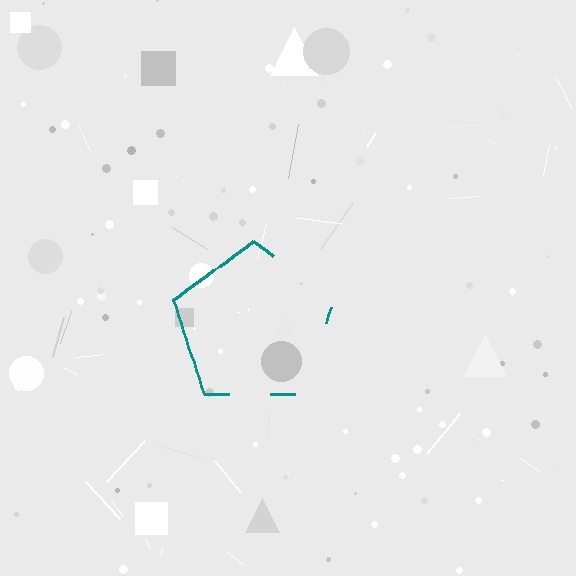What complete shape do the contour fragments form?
The contour fragments form a pentagon.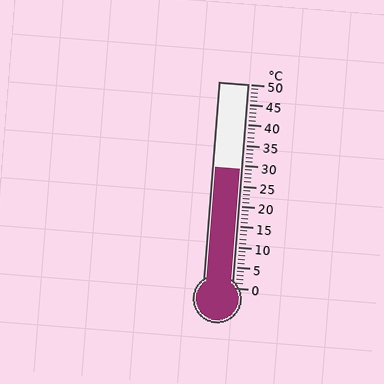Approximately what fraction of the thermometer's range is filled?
The thermometer is filled to approximately 60% of its range.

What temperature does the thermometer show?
The thermometer shows approximately 29°C.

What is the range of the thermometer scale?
The thermometer scale ranges from 0°C to 50°C.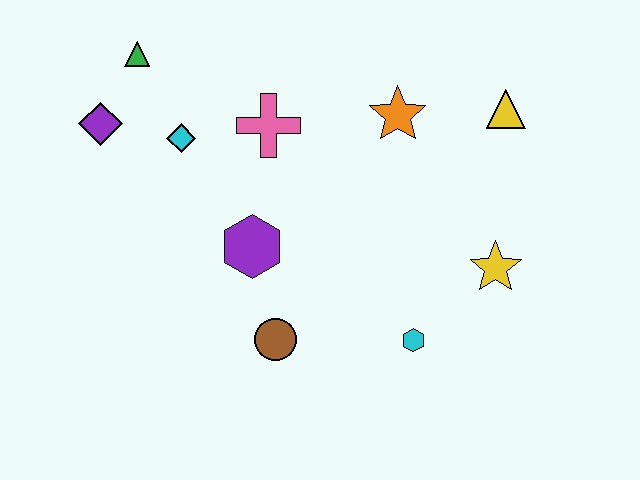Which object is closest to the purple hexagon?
The brown circle is closest to the purple hexagon.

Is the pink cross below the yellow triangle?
Yes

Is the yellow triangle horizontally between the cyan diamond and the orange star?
No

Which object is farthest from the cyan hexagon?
The green triangle is farthest from the cyan hexagon.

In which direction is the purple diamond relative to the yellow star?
The purple diamond is to the left of the yellow star.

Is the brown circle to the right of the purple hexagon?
Yes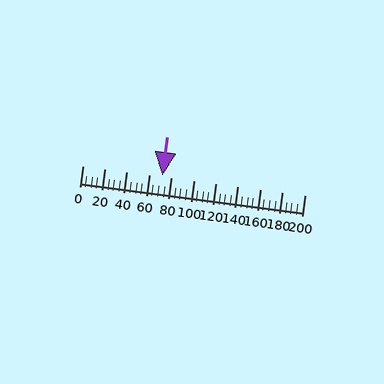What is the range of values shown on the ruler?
The ruler shows values from 0 to 200.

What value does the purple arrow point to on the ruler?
The purple arrow points to approximately 72.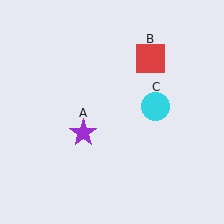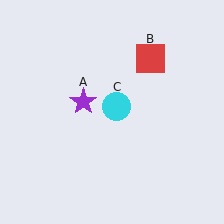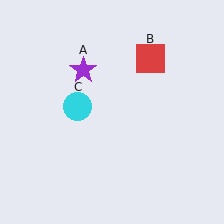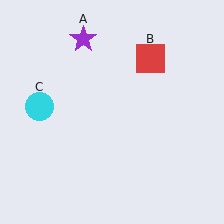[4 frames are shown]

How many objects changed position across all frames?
2 objects changed position: purple star (object A), cyan circle (object C).